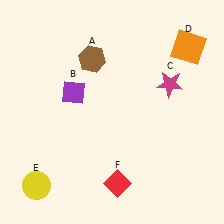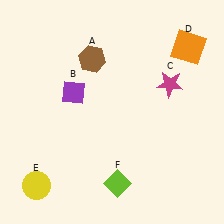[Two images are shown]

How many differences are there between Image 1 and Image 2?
There is 1 difference between the two images.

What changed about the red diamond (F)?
In Image 1, F is red. In Image 2, it changed to lime.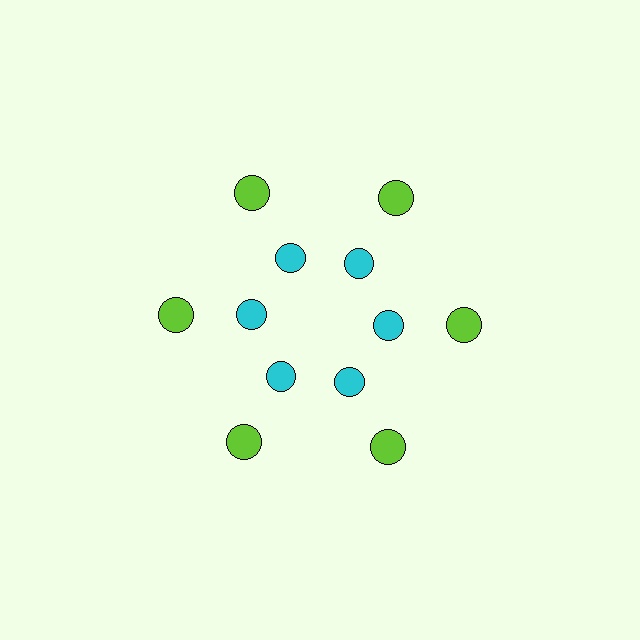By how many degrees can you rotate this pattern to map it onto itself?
The pattern maps onto itself every 60 degrees of rotation.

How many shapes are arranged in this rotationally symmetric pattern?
There are 12 shapes, arranged in 6 groups of 2.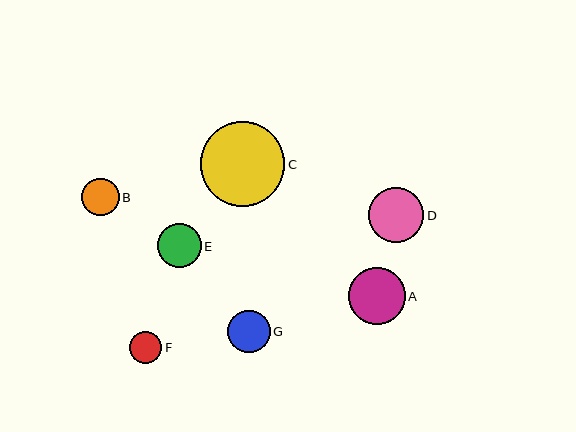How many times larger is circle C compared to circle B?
Circle C is approximately 2.2 times the size of circle B.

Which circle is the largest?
Circle C is the largest with a size of approximately 84 pixels.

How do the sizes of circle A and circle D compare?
Circle A and circle D are approximately the same size.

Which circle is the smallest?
Circle F is the smallest with a size of approximately 32 pixels.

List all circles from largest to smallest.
From largest to smallest: C, A, D, E, G, B, F.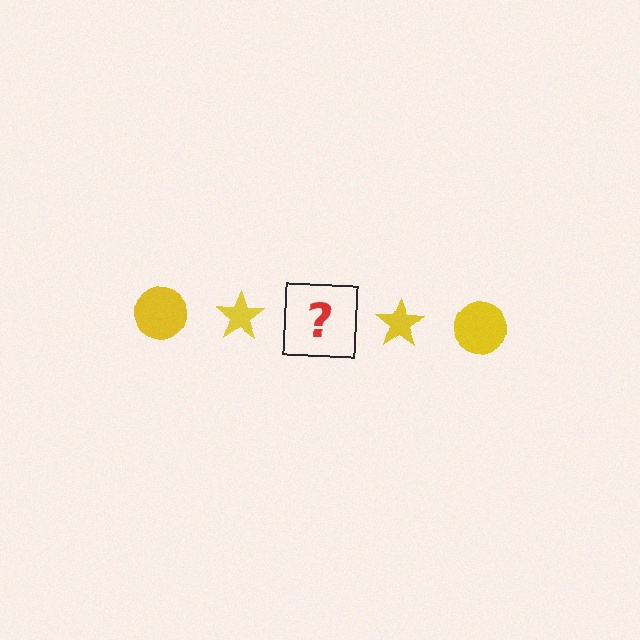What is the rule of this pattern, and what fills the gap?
The rule is that the pattern cycles through circle, star shapes in yellow. The gap should be filled with a yellow circle.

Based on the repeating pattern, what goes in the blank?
The blank should be a yellow circle.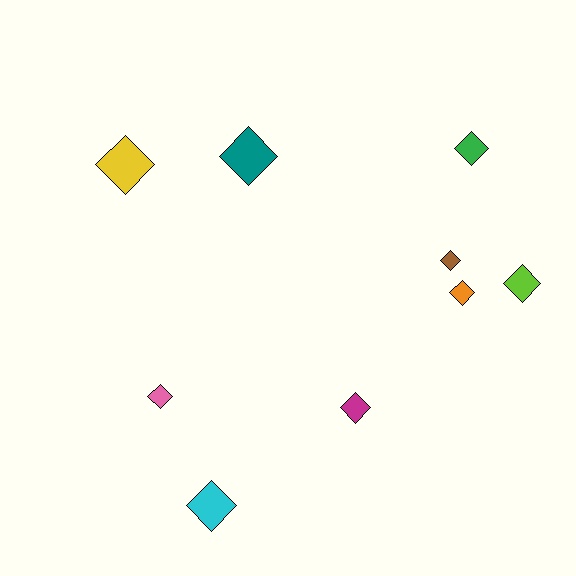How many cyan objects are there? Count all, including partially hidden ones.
There is 1 cyan object.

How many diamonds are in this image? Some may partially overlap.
There are 9 diamonds.